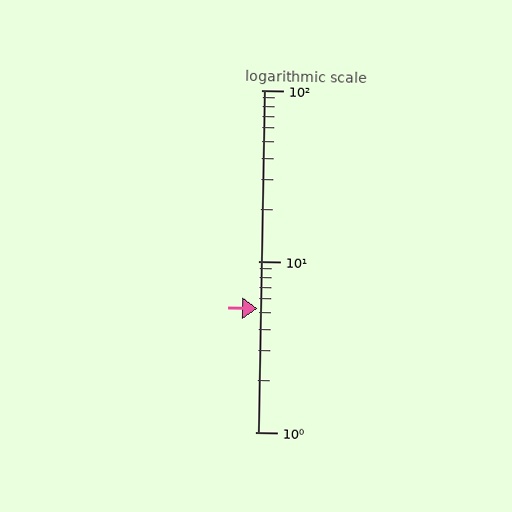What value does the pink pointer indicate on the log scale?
The pointer indicates approximately 5.3.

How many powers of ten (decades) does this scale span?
The scale spans 2 decades, from 1 to 100.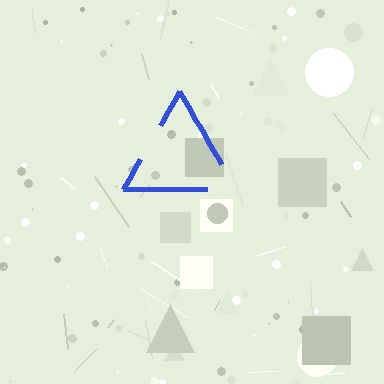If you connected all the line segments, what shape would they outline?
They would outline a triangle.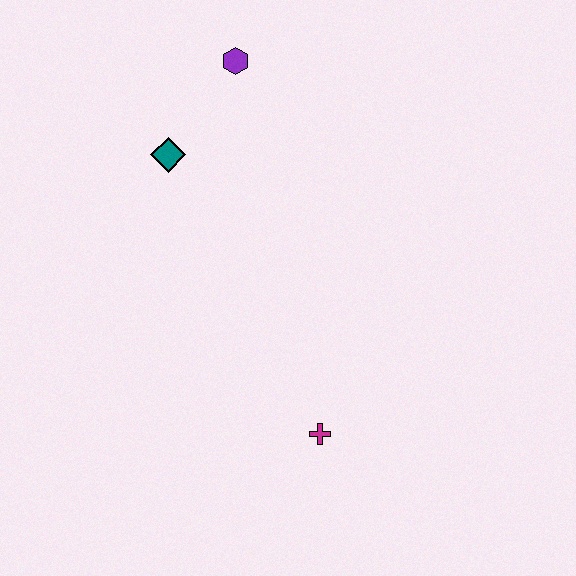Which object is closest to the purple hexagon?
The teal diamond is closest to the purple hexagon.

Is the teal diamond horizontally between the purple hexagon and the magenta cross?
No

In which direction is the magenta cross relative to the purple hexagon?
The magenta cross is below the purple hexagon.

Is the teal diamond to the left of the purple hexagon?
Yes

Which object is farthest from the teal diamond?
The magenta cross is farthest from the teal diamond.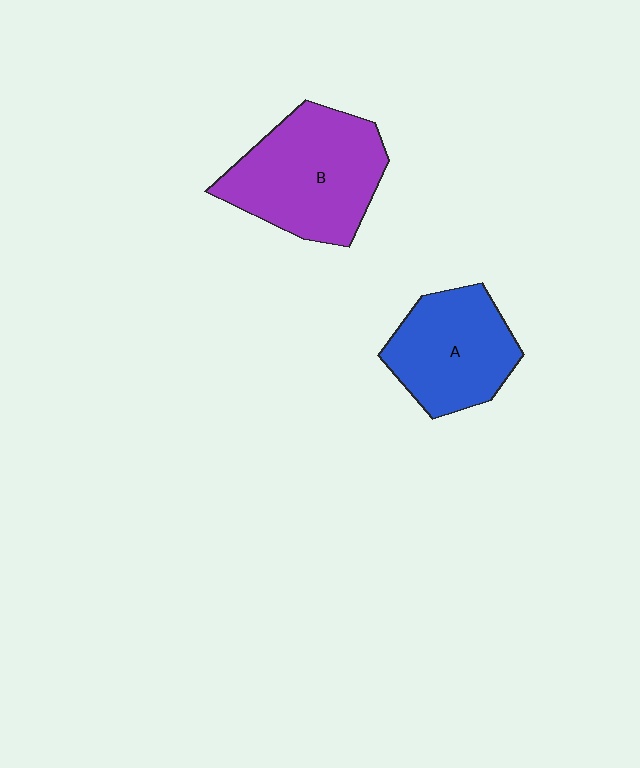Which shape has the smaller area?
Shape A (blue).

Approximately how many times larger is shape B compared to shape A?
Approximately 1.3 times.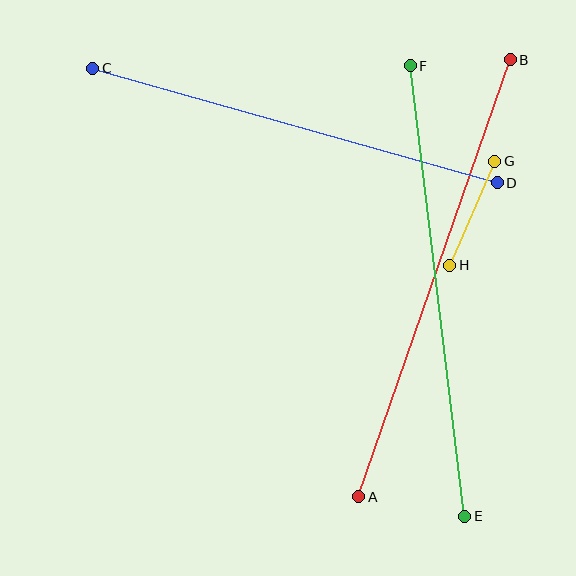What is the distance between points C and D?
The distance is approximately 420 pixels.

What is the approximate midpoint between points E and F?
The midpoint is at approximately (437, 291) pixels.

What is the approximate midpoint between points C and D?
The midpoint is at approximately (295, 125) pixels.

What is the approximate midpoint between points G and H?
The midpoint is at approximately (472, 213) pixels.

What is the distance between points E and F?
The distance is approximately 454 pixels.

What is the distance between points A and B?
The distance is approximately 463 pixels.